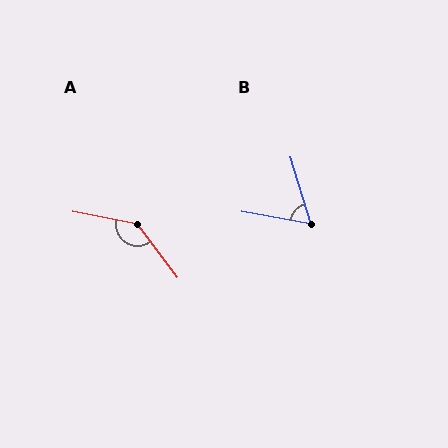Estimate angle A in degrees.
Approximately 138 degrees.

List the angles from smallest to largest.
B (62°), A (138°).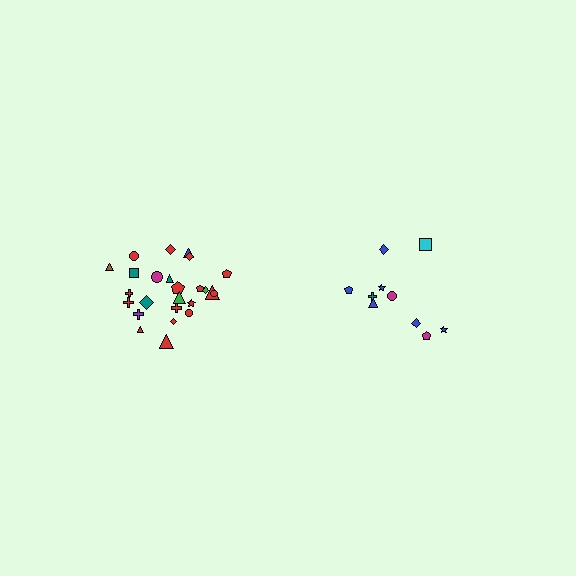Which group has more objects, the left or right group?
The left group.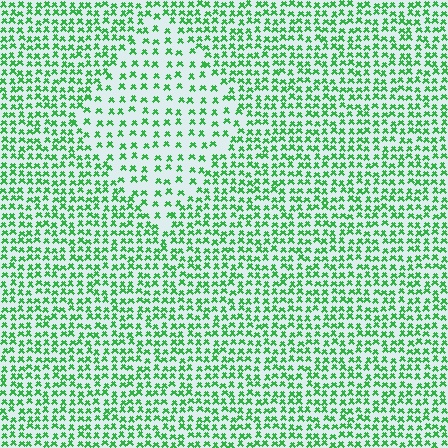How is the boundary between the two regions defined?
The boundary is defined by a change in element density (approximately 1.9x ratio). All elements are the same color, size, and shape.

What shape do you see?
I see a diamond.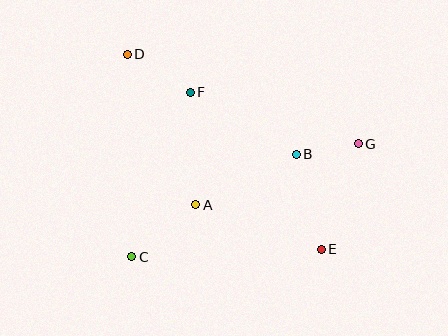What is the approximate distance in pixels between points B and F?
The distance between B and F is approximately 123 pixels.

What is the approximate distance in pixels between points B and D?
The distance between B and D is approximately 196 pixels.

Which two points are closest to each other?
Points B and G are closest to each other.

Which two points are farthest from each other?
Points D and E are farthest from each other.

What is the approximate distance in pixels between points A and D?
The distance between A and D is approximately 165 pixels.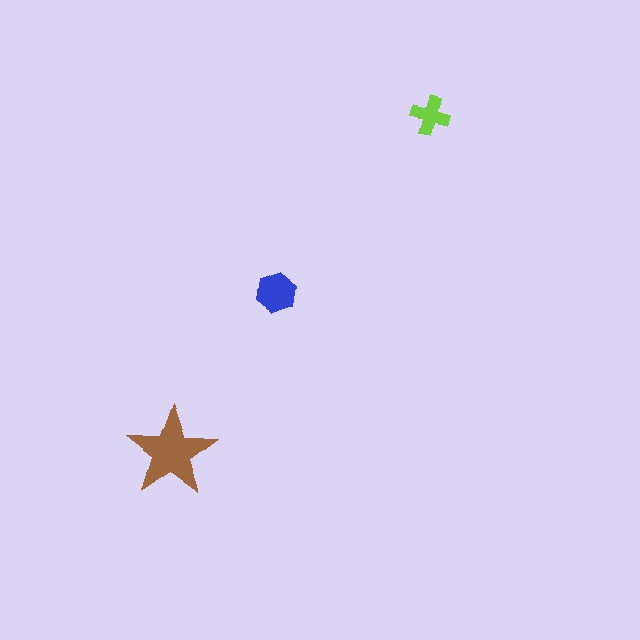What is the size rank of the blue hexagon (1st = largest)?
2nd.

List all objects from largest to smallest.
The brown star, the blue hexagon, the lime cross.